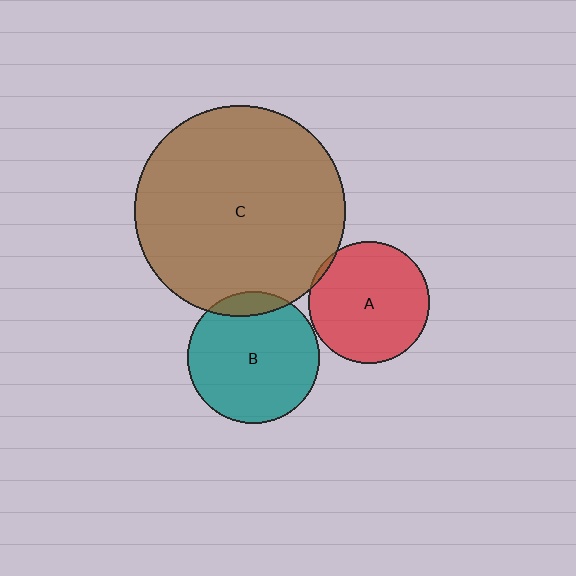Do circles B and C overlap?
Yes.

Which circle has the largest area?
Circle C (brown).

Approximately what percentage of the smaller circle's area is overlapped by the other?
Approximately 10%.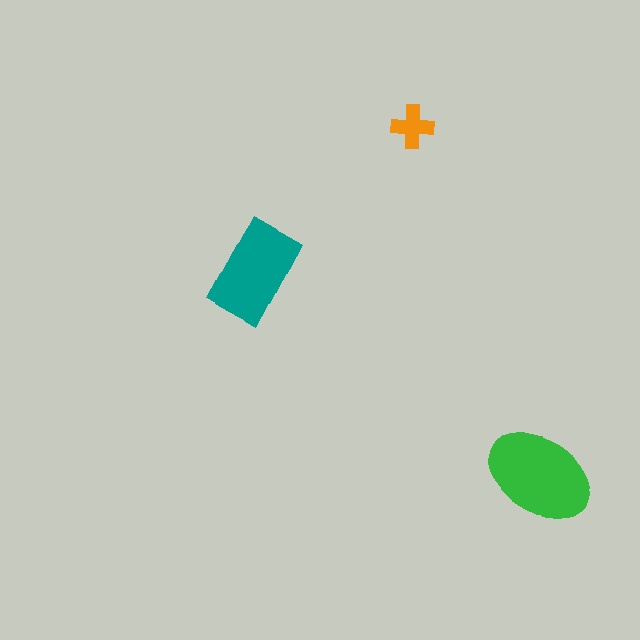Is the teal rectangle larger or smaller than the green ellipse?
Smaller.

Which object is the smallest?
The orange cross.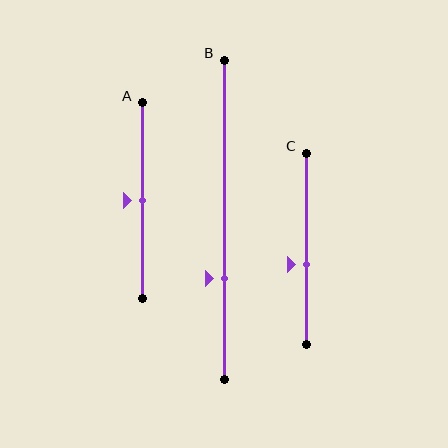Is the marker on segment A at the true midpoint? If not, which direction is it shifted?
Yes, the marker on segment A is at the true midpoint.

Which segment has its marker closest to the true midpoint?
Segment A has its marker closest to the true midpoint.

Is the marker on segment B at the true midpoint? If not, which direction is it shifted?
No, the marker on segment B is shifted downward by about 19% of the segment length.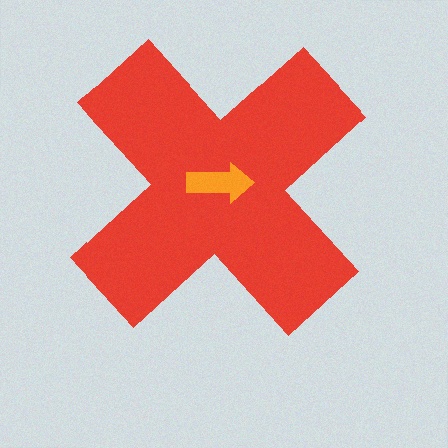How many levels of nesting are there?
2.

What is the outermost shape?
The red cross.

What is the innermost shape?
The orange arrow.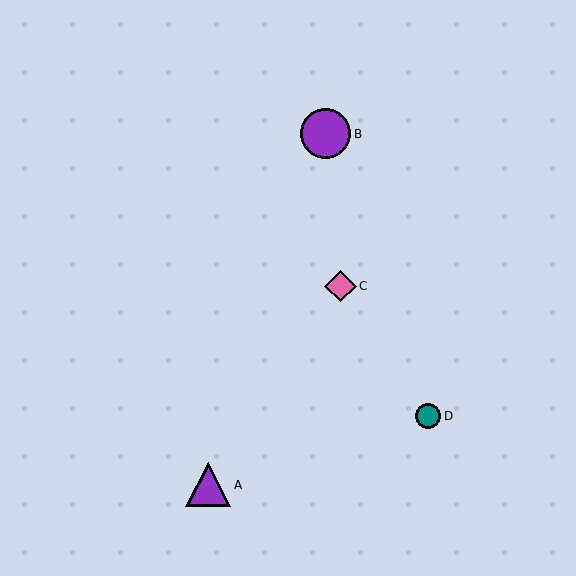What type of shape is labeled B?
Shape B is a purple circle.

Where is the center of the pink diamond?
The center of the pink diamond is at (341, 286).